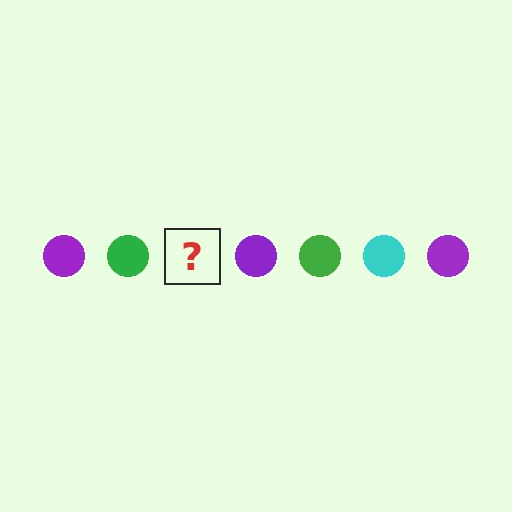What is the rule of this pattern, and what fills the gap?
The rule is that the pattern cycles through purple, green, cyan circles. The gap should be filled with a cyan circle.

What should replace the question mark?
The question mark should be replaced with a cyan circle.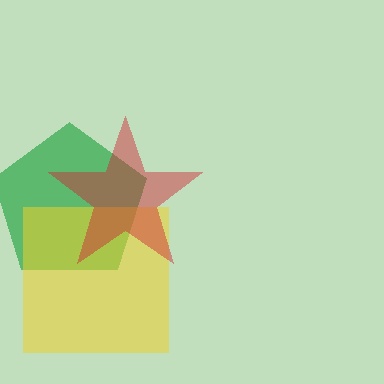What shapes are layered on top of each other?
The layered shapes are: a green pentagon, a yellow square, a red star.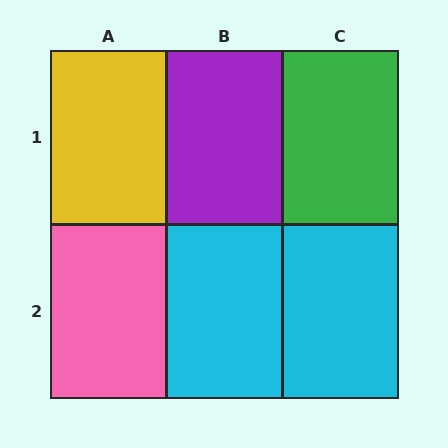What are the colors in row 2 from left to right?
Pink, cyan, cyan.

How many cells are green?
1 cell is green.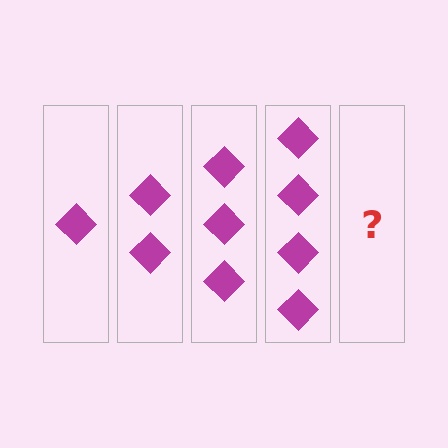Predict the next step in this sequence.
The next step is 5 diamonds.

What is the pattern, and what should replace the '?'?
The pattern is that each step adds one more diamond. The '?' should be 5 diamonds.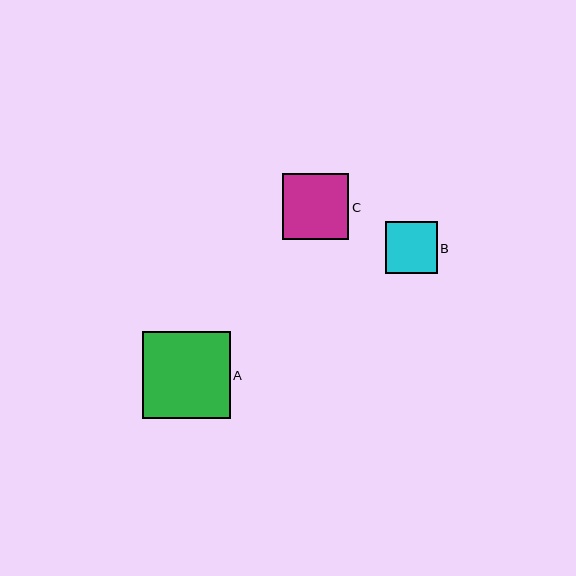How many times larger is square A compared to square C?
Square A is approximately 1.3 times the size of square C.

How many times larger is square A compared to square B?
Square A is approximately 1.7 times the size of square B.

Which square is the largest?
Square A is the largest with a size of approximately 87 pixels.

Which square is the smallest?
Square B is the smallest with a size of approximately 52 pixels.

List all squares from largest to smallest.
From largest to smallest: A, C, B.